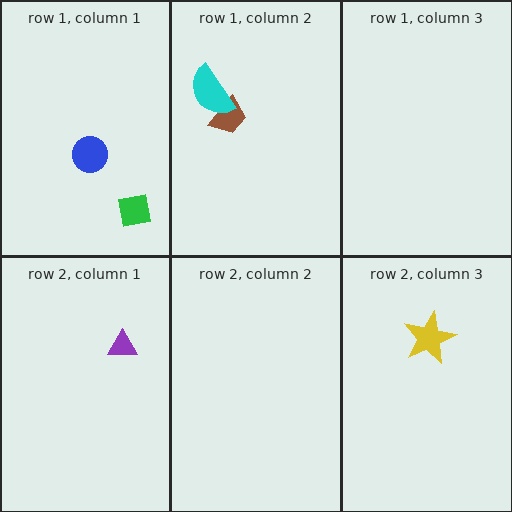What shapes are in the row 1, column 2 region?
The brown trapezoid, the cyan semicircle.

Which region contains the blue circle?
The row 1, column 1 region.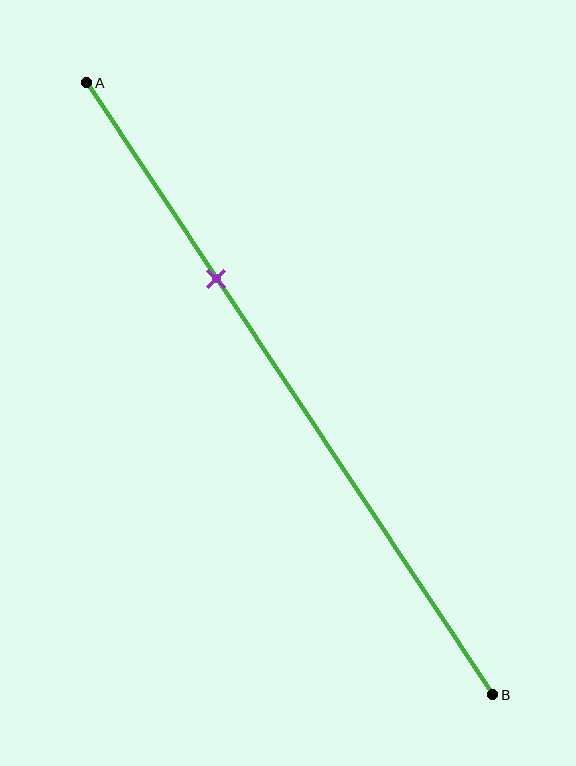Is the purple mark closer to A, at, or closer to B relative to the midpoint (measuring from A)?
The purple mark is closer to point A than the midpoint of segment AB.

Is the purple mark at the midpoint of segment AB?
No, the mark is at about 30% from A, not at the 50% midpoint.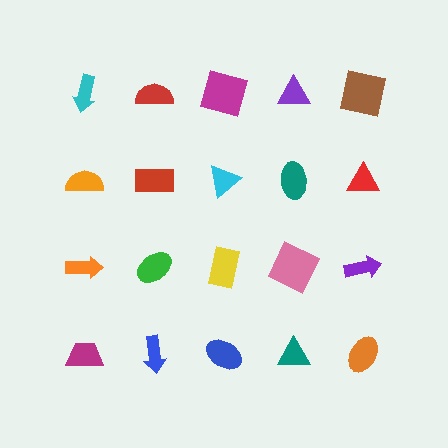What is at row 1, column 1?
A cyan arrow.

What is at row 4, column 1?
A magenta trapezoid.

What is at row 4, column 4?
A teal triangle.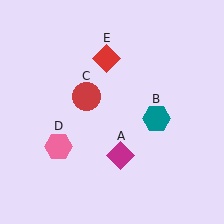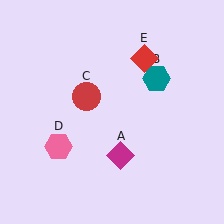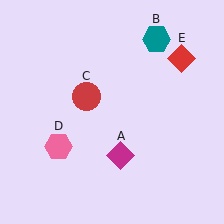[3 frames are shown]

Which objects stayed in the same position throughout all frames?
Magenta diamond (object A) and red circle (object C) and pink hexagon (object D) remained stationary.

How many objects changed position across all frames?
2 objects changed position: teal hexagon (object B), red diamond (object E).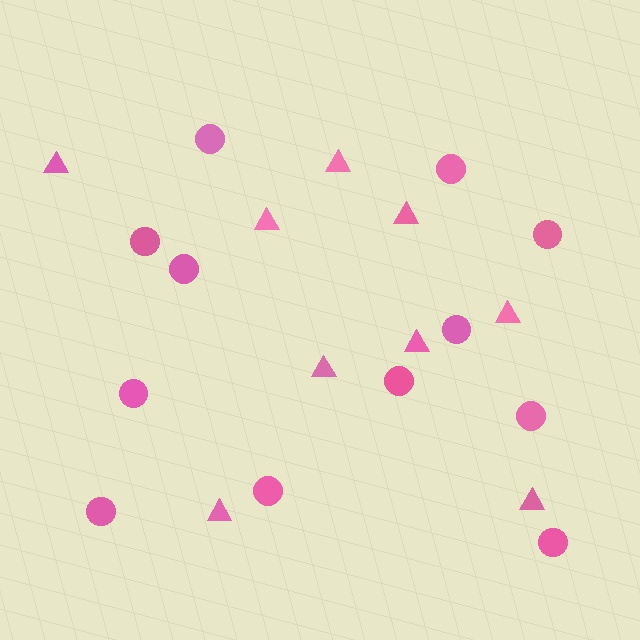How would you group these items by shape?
There are 2 groups: one group of triangles (9) and one group of circles (12).